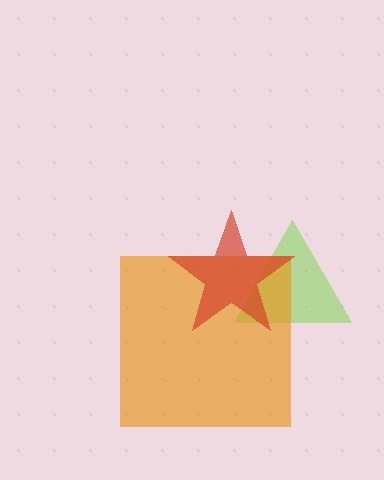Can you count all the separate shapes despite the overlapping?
Yes, there are 3 separate shapes.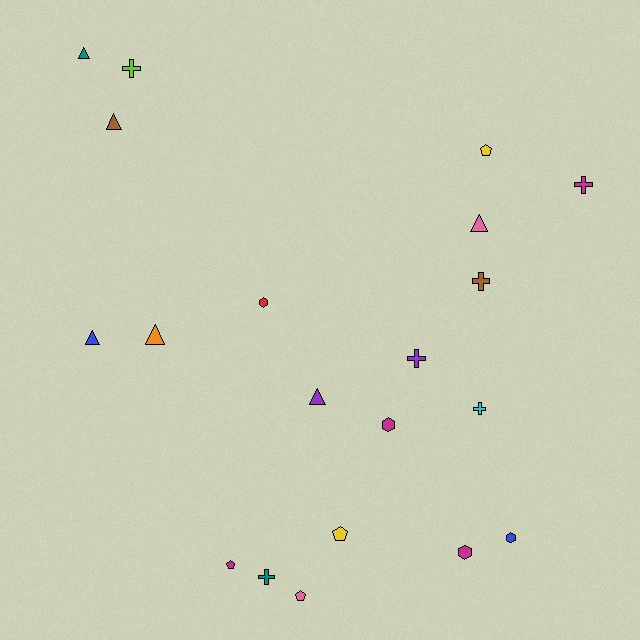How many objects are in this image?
There are 20 objects.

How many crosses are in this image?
There are 6 crosses.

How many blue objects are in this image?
There are 2 blue objects.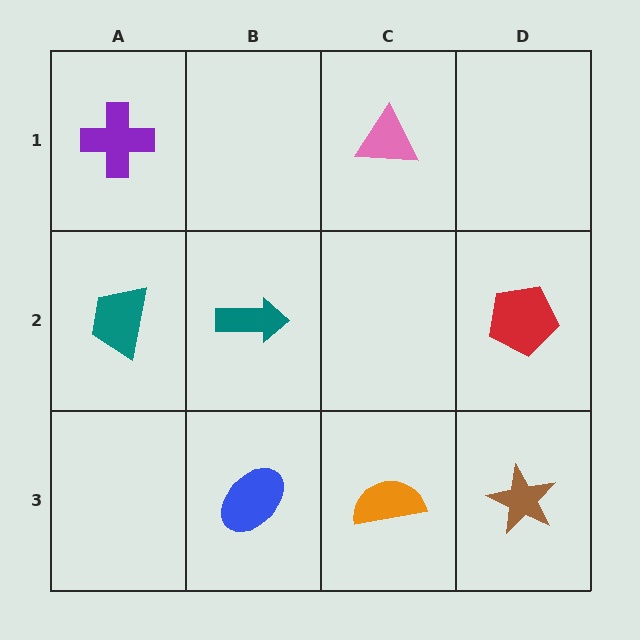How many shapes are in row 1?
2 shapes.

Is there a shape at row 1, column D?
No, that cell is empty.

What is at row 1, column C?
A pink triangle.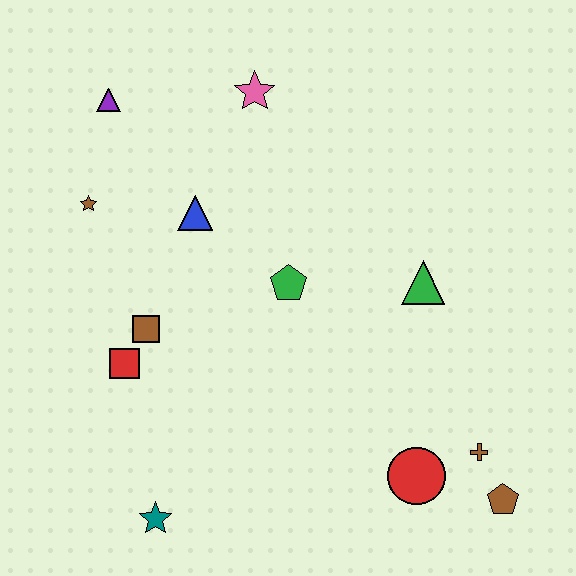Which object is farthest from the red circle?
The purple triangle is farthest from the red circle.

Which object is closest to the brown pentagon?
The brown cross is closest to the brown pentagon.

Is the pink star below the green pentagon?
No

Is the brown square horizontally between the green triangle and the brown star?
Yes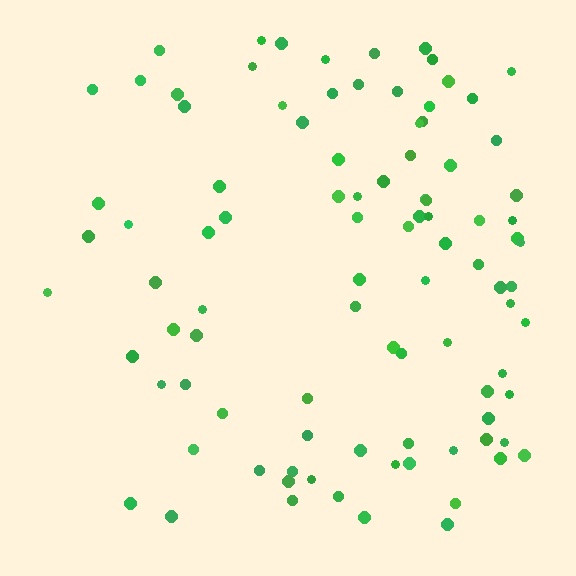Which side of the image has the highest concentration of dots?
The right.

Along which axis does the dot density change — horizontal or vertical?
Horizontal.